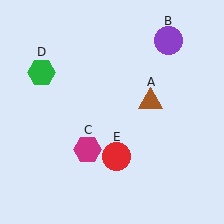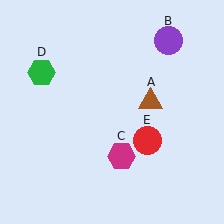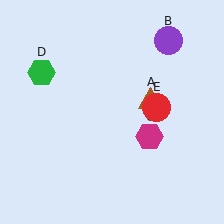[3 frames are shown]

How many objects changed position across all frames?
2 objects changed position: magenta hexagon (object C), red circle (object E).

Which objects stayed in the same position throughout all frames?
Brown triangle (object A) and purple circle (object B) and green hexagon (object D) remained stationary.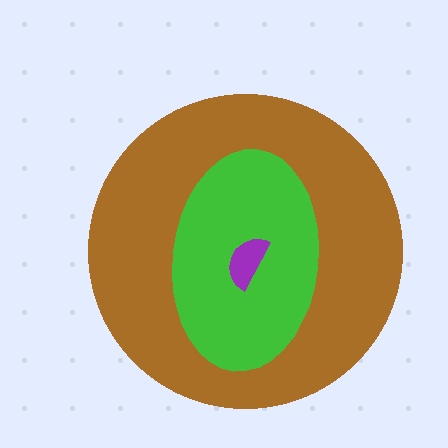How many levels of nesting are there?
3.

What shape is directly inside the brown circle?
The green ellipse.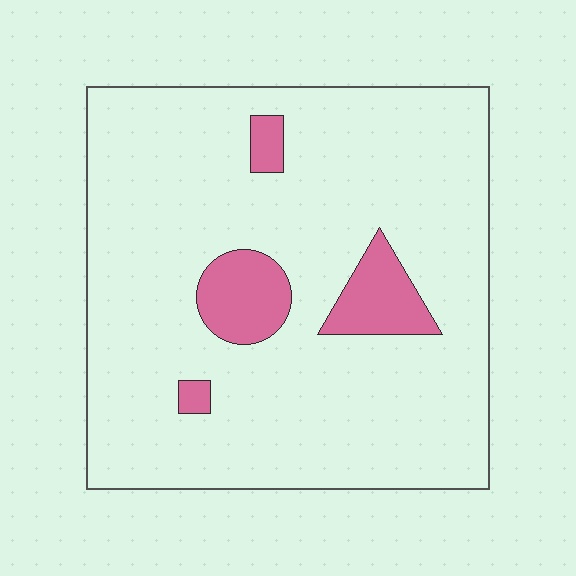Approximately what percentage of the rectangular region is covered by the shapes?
Approximately 10%.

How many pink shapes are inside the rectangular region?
4.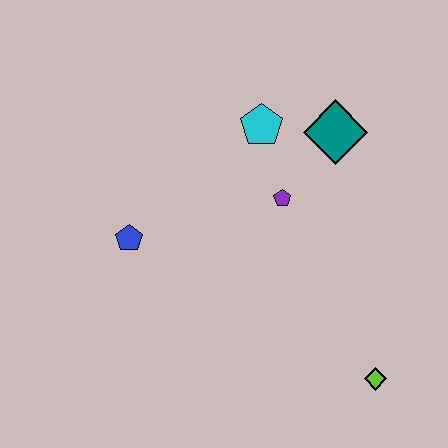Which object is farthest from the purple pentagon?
The lime diamond is farthest from the purple pentagon.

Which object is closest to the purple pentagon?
The cyan pentagon is closest to the purple pentagon.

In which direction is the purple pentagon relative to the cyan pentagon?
The purple pentagon is below the cyan pentagon.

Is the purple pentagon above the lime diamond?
Yes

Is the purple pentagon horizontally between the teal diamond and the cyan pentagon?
Yes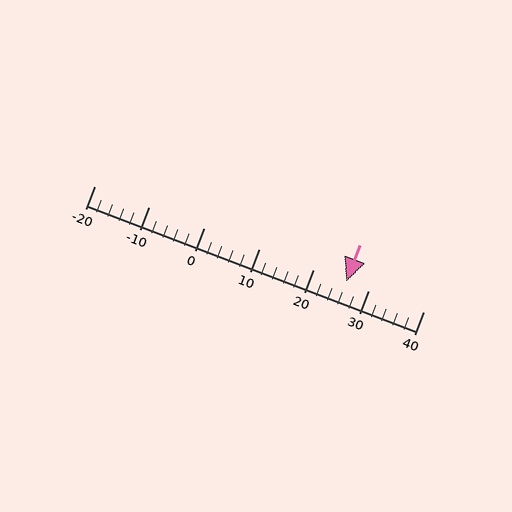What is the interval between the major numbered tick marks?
The major tick marks are spaced 10 units apart.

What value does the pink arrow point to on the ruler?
The pink arrow points to approximately 26.